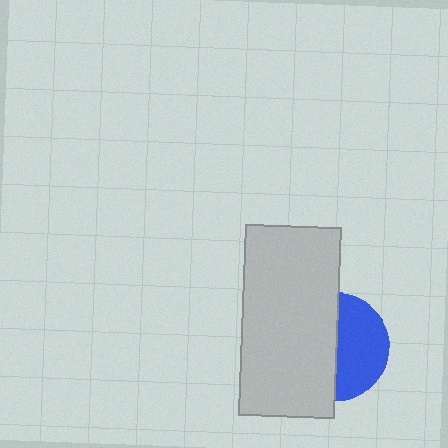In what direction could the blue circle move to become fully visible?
The blue circle could move right. That would shift it out from behind the light gray rectangle entirely.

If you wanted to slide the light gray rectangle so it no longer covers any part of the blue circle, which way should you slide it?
Slide it left — that is the most direct way to separate the two shapes.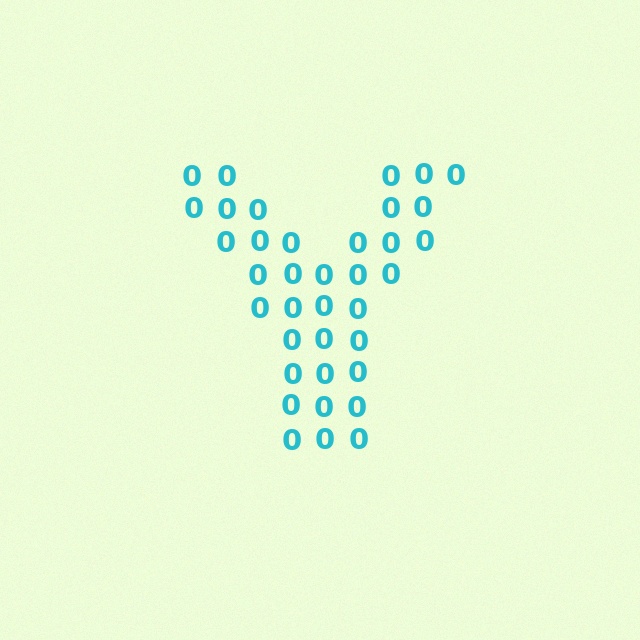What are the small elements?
The small elements are digit 0's.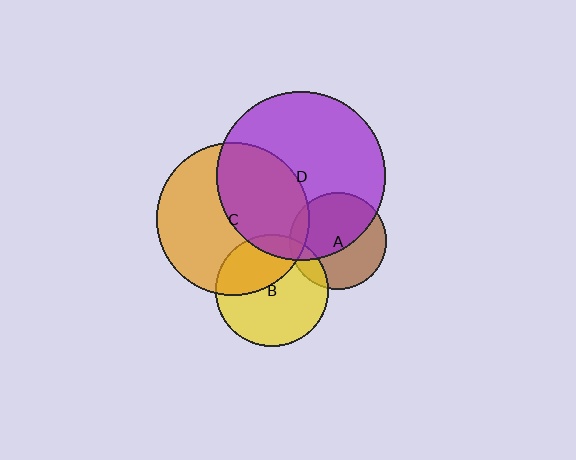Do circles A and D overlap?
Yes.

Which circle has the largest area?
Circle D (purple).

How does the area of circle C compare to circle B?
Approximately 1.8 times.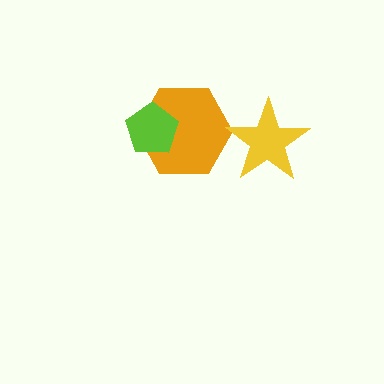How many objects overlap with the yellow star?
0 objects overlap with the yellow star.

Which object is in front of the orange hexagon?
The lime pentagon is in front of the orange hexagon.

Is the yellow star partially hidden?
No, no other shape covers it.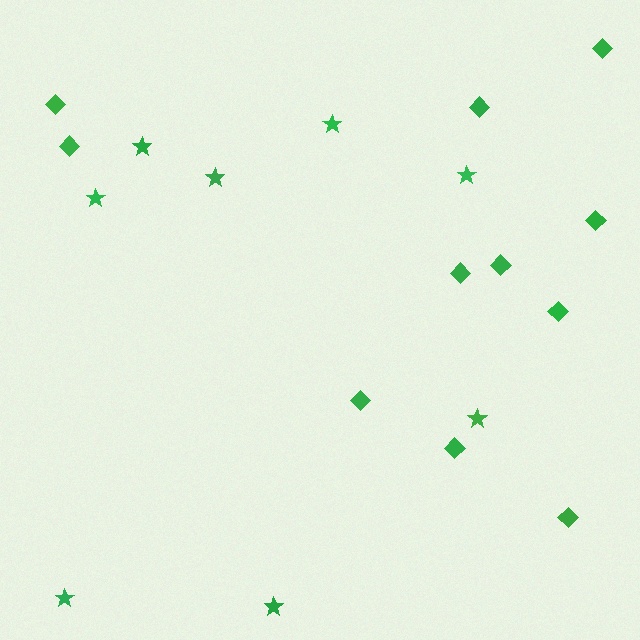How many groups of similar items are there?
There are 2 groups: one group of diamonds (11) and one group of stars (8).